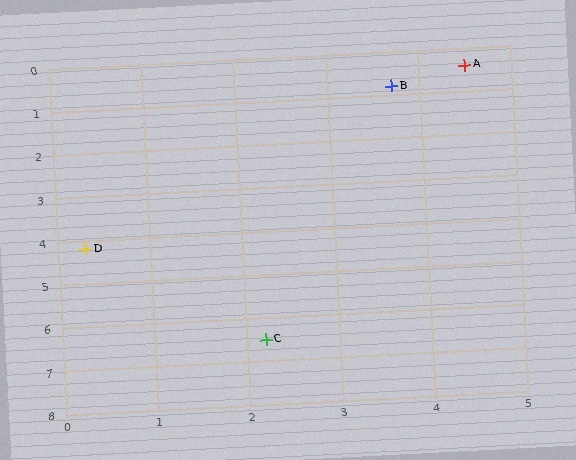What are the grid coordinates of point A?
Point A is at approximately (4.5, 0.4).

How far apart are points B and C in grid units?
Points B and C are about 5.9 grid units apart.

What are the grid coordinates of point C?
Point C is at approximately (2.2, 6.5).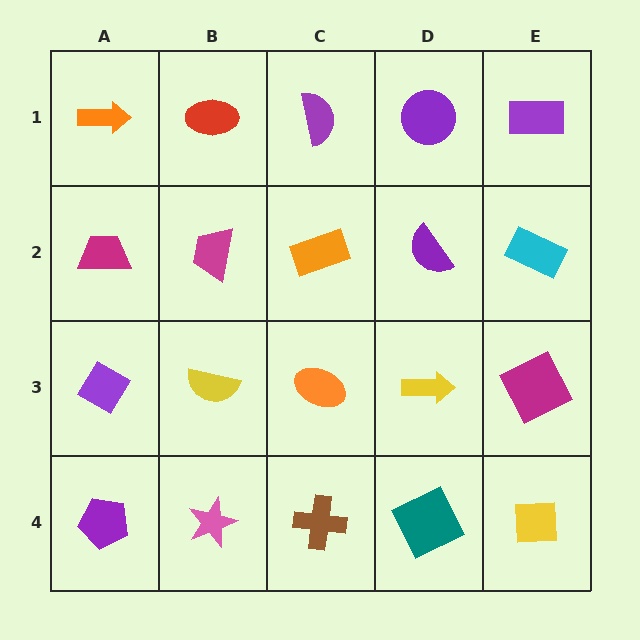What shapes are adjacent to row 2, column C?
A purple semicircle (row 1, column C), an orange ellipse (row 3, column C), a magenta trapezoid (row 2, column B), a purple semicircle (row 2, column D).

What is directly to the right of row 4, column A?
A pink star.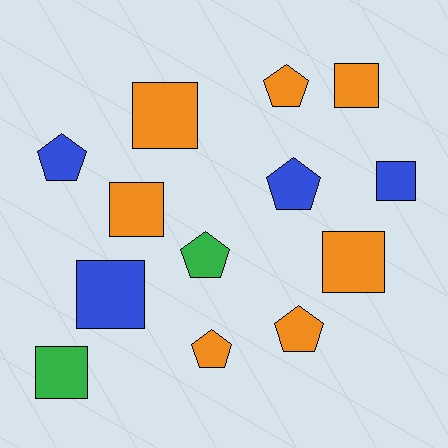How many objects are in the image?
There are 13 objects.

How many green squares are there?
There is 1 green square.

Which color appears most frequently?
Orange, with 7 objects.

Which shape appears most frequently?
Square, with 7 objects.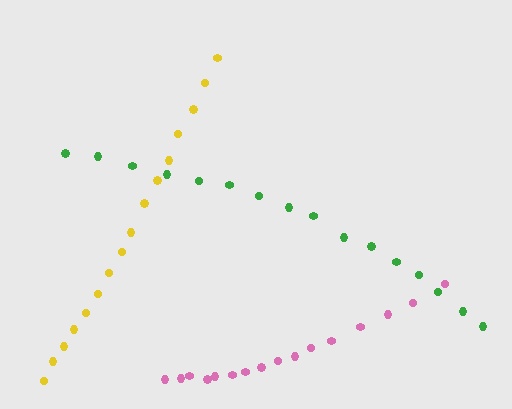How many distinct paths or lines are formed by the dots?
There are 3 distinct paths.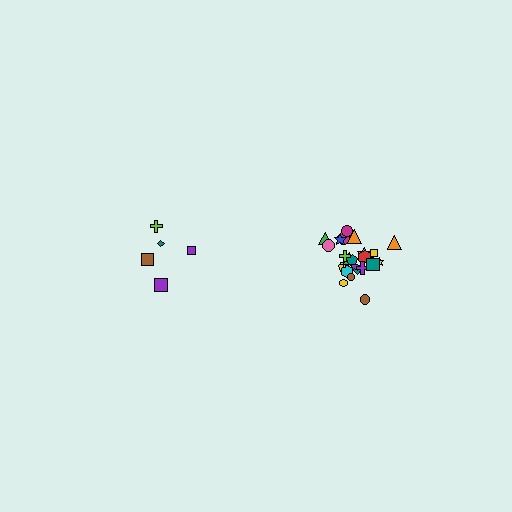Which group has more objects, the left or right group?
The right group.